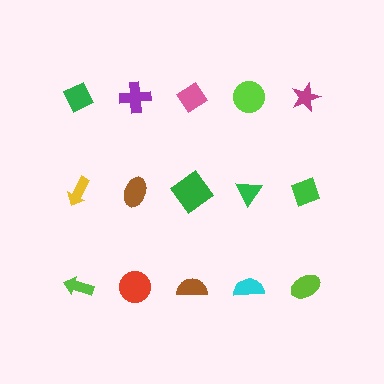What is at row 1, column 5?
A magenta star.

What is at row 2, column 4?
A green triangle.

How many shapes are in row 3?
5 shapes.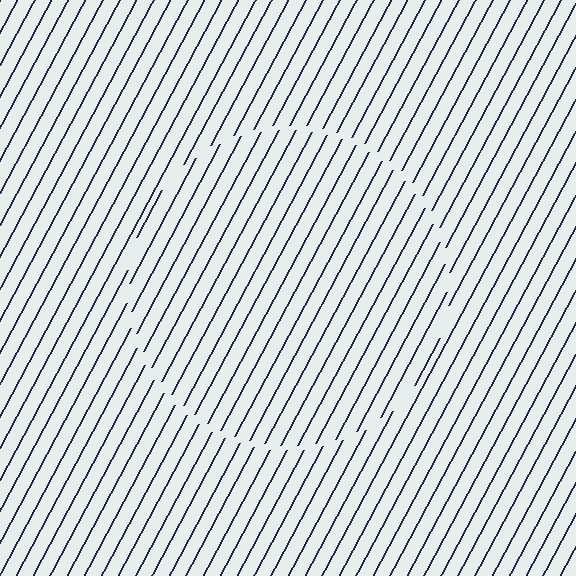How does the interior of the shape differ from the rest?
The interior of the shape contains the same grating, shifted by half a period — the contour is defined by the phase discontinuity where line-ends from the inner and outer gratings abut.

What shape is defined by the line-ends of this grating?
An illusory circle. The interior of the shape contains the same grating, shifted by half a period — the contour is defined by the phase discontinuity where line-ends from the inner and outer gratings abut.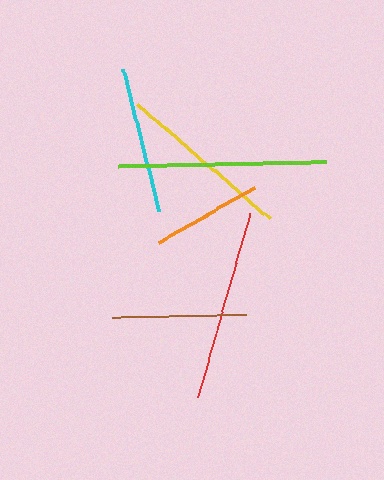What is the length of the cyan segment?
The cyan segment is approximately 145 pixels long.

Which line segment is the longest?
The lime line is the longest at approximately 209 pixels.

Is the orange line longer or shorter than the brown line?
The brown line is longer than the orange line.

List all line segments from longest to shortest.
From longest to shortest: lime, red, yellow, cyan, brown, orange.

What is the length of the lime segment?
The lime segment is approximately 209 pixels long.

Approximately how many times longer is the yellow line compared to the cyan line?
The yellow line is approximately 1.2 times the length of the cyan line.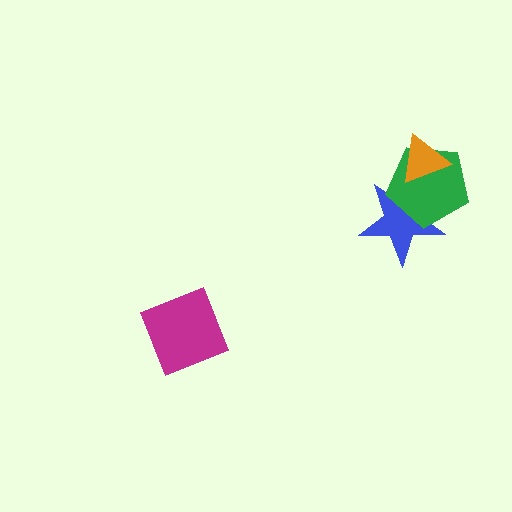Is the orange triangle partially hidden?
No, no other shape covers it.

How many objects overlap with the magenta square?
0 objects overlap with the magenta square.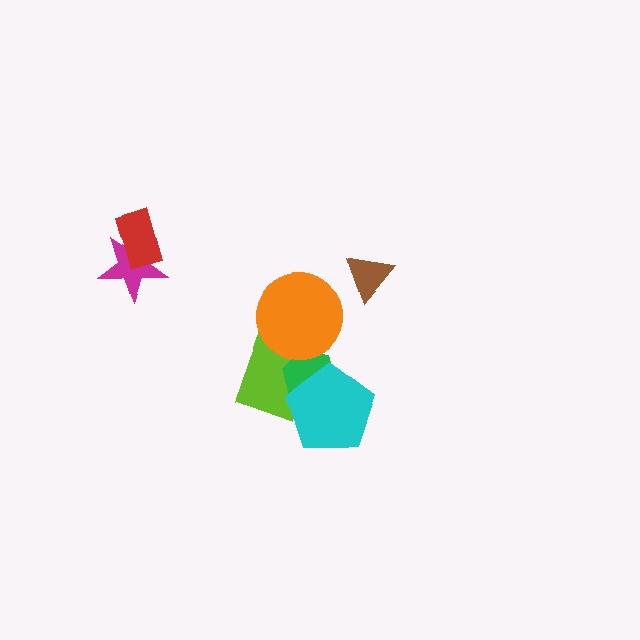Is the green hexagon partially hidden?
Yes, it is partially covered by another shape.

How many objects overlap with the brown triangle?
0 objects overlap with the brown triangle.